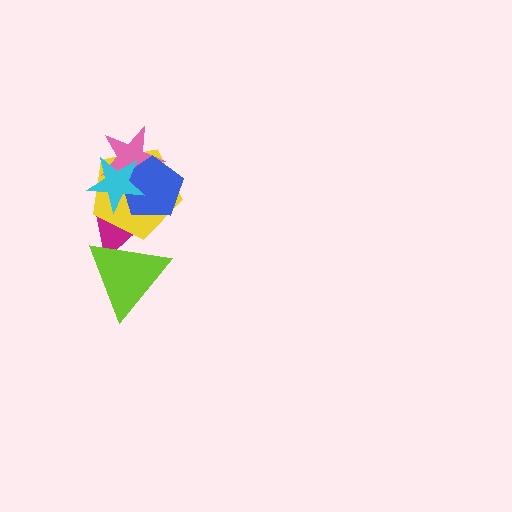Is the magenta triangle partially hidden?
Yes, it is partially covered by another shape.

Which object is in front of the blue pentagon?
The cyan star is in front of the blue pentagon.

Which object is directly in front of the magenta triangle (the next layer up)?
The yellow pentagon is directly in front of the magenta triangle.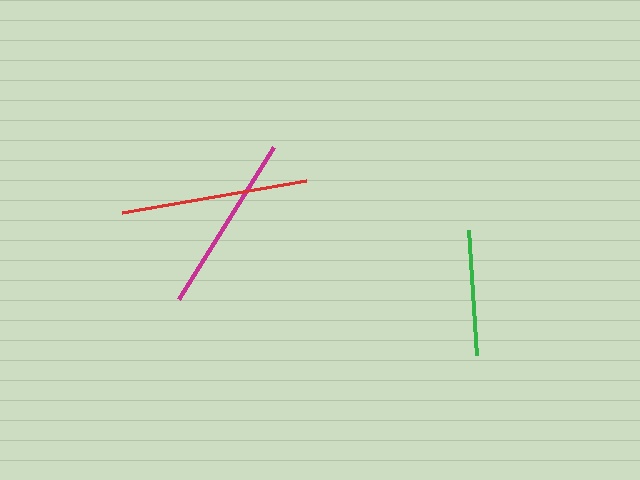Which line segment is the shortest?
The green line is the shortest at approximately 126 pixels.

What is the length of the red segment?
The red segment is approximately 186 pixels long.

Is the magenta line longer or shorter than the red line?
The red line is longer than the magenta line.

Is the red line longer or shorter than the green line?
The red line is longer than the green line.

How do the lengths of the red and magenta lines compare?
The red and magenta lines are approximately the same length.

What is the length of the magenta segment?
The magenta segment is approximately 179 pixels long.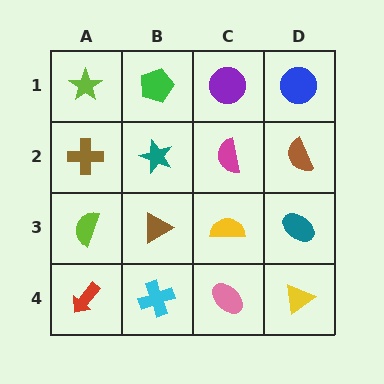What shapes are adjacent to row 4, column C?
A yellow semicircle (row 3, column C), a cyan cross (row 4, column B), a yellow triangle (row 4, column D).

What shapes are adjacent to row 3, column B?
A teal star (row 2, column B), a cyan cross (row 4, column B), a lime semicircle (row 3, column A), a yellow semicircle (row 3, column C).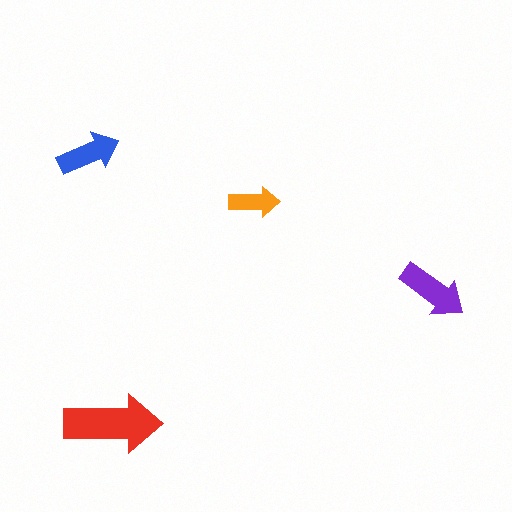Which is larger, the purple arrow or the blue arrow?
The purple one.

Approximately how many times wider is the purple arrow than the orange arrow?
About 1.5 times wider.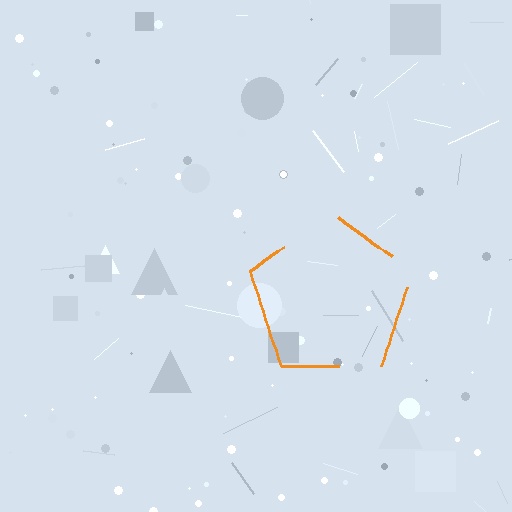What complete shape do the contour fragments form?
The contour fragments form a pentagon.